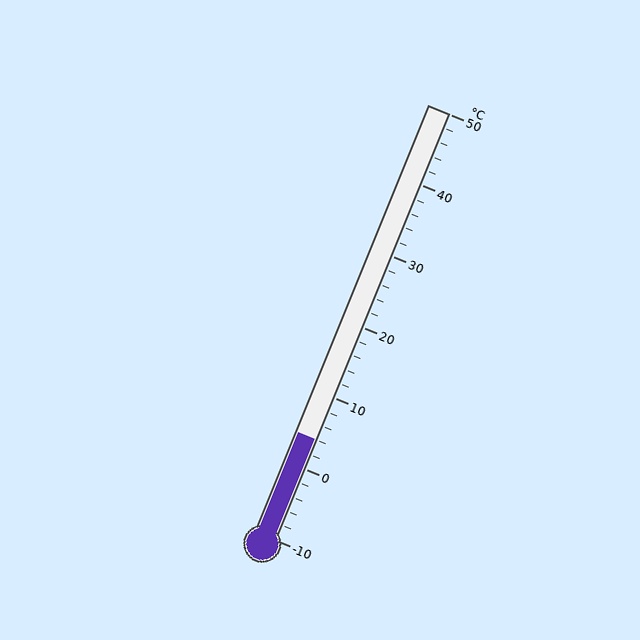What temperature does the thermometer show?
The thermometer shows approximately 4°C.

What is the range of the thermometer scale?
The thermometer scale ranges from -10°C to 50°C.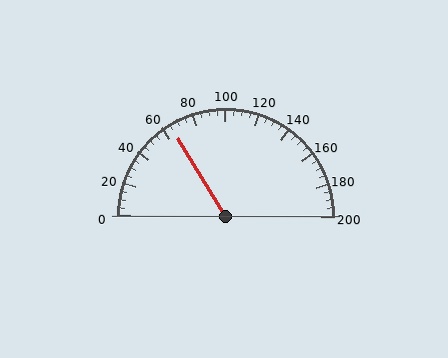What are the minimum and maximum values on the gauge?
The gauge ranges from 0 to 200.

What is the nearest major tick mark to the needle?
The nearest major tick mark is 60.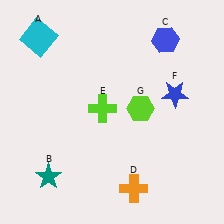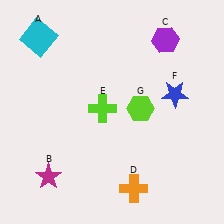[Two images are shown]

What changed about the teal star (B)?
In Image 1, B is teal. In Image 2, it changed to magenta.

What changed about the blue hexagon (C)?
In Image 1, C is blue. In Image 2, it changed to purple.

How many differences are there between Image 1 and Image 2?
There are 2 differences between the two images.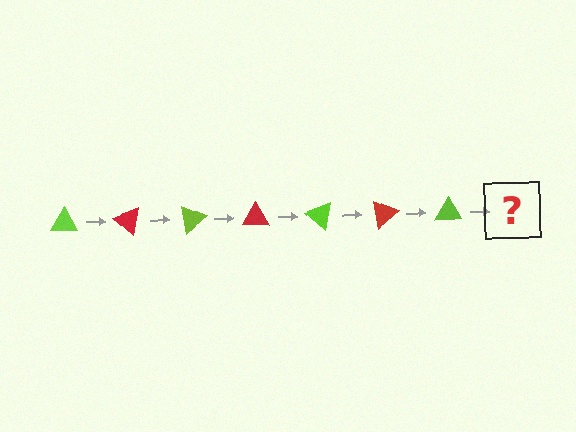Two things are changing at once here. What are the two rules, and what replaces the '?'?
The two rules are that it rotates 40 degrees each step and the color cycles through lime and red. The '?' should be a red triangle, rotated 280 degrees from the start.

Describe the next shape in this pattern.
It should be a red triangle, rotated 280 degrees from the start.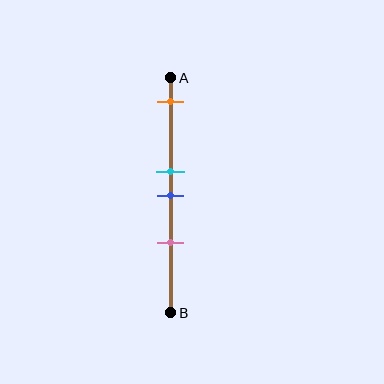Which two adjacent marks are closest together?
The cyan and blue marks are the closest adjacent pair.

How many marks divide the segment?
There are 4 marks dividing the segment.